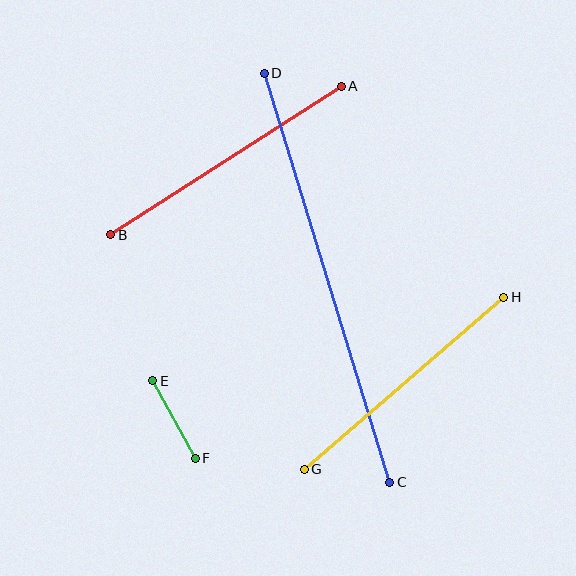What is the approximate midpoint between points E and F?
The midpoint is at approximately (174, 420) pixels.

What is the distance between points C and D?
The distance is approximately 428 pixels.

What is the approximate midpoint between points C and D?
The midpoint is at approximately (327, 278) pixels.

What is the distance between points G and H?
The distance is approximately 264 pixels.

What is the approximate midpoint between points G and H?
The midpoint is at approximately (404, 383) pixels.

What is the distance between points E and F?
The distance is approximately 89 pixels.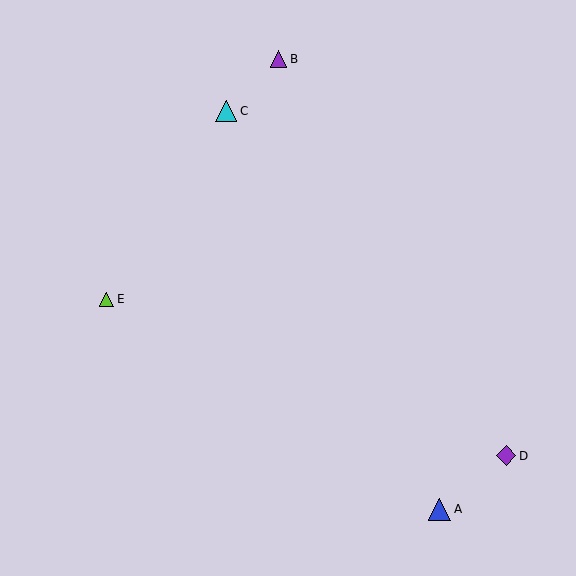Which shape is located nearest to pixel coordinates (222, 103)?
The cyan triangle (labeled C) at (226, 111) is nearest to that location.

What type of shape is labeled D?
Shape D is a purple diamond.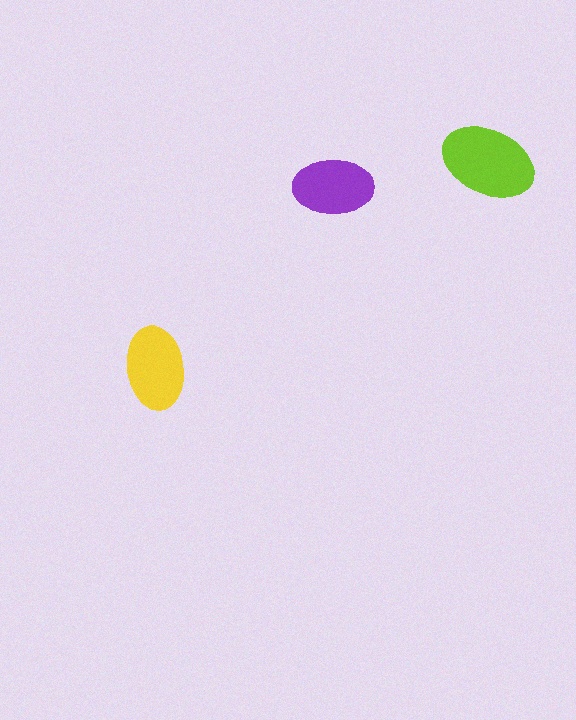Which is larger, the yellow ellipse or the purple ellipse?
The yellow one.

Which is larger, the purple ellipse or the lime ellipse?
The lime one.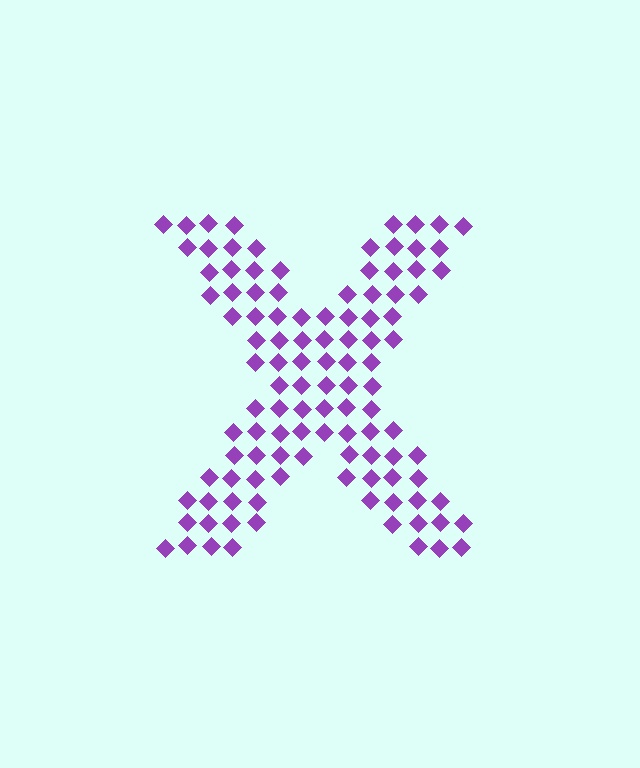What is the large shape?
The large shape is the letter X.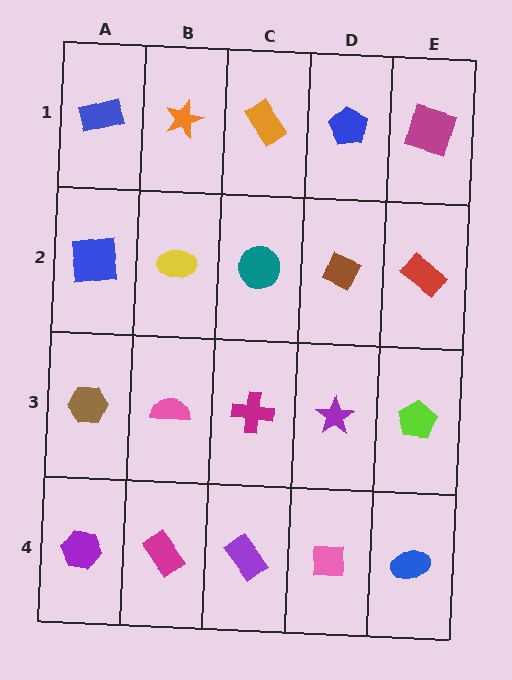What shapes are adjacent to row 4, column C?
A magenta cross (row 3, column C), a magenta rectangle (row 4, column B), a pink square (row 4, column D).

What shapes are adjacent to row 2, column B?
An orange star (row 1, column B), a pink semicircle (row 3, column B), a blue square (row 2, column A), a teal circle (row 2, column C).